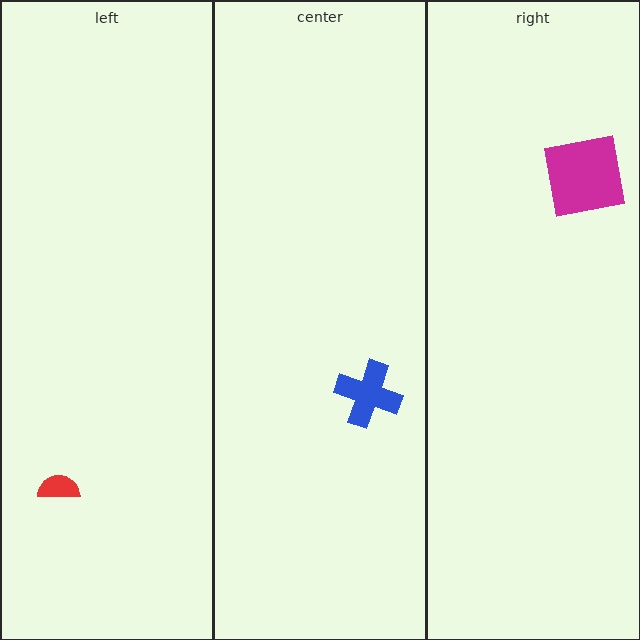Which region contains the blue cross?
The center region.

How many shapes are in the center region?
1.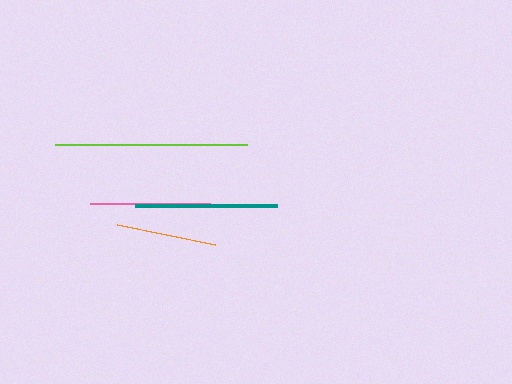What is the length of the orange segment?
The orange segment is approximately 100 pixels long.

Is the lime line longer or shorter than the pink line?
The lime line is longer than the pink line.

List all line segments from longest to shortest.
From longest to shortest: lime, teal, pink, orange.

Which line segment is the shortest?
The orange line is the shortest at approximately 100 pixels.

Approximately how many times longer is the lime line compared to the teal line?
The lime line is approximately 1.3 times the length of the teal line.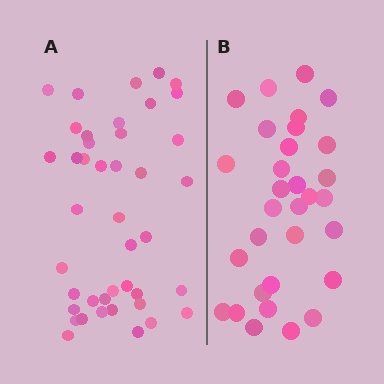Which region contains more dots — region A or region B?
Region A (the left region) has more dots.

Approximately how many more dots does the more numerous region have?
Region A has roughly 12 or so more dots than region B.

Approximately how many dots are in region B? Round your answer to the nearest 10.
About 30 dots. (The exact count is 31, which rounds to 30.)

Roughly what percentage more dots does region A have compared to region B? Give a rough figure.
About 35% more.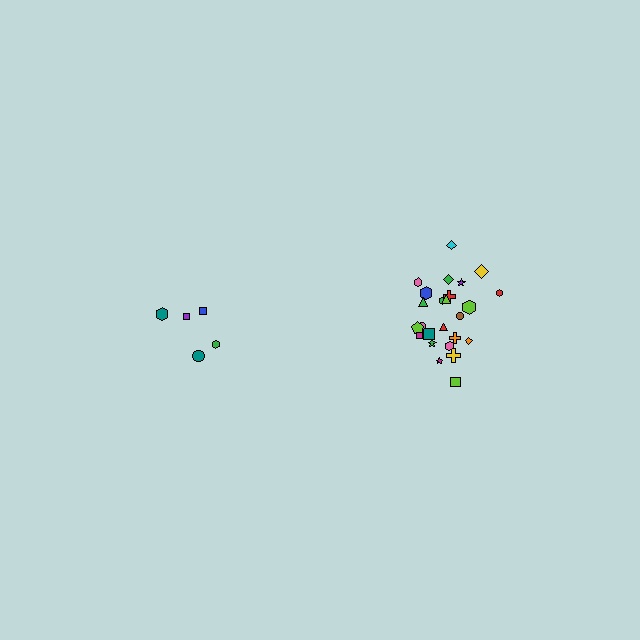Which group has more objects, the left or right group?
The right group.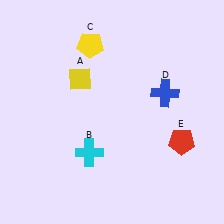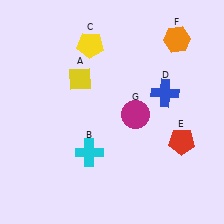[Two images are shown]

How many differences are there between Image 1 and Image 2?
There are 2 differences between the two images.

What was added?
An orange hexagon (F), a magenta circle (G) were added in Image 2.